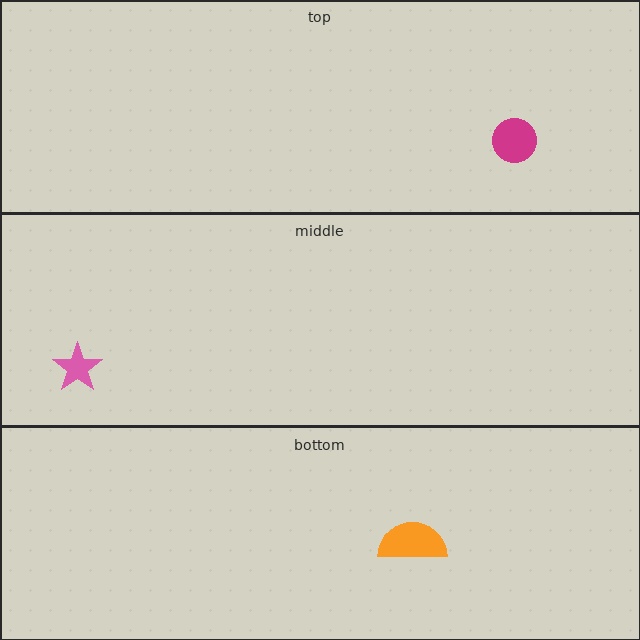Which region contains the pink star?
The middle region.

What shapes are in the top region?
The magenta circle.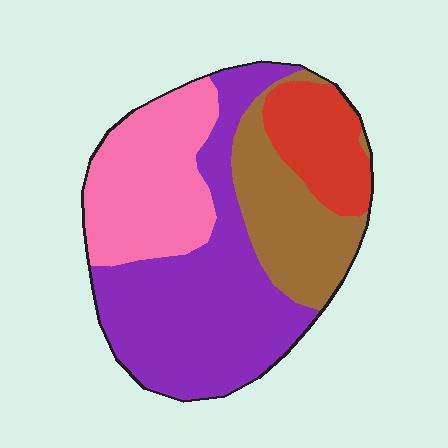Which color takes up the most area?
Purple, at roughly 40%.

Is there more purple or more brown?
Purple.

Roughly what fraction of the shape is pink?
Pink covers around 25% of the shape.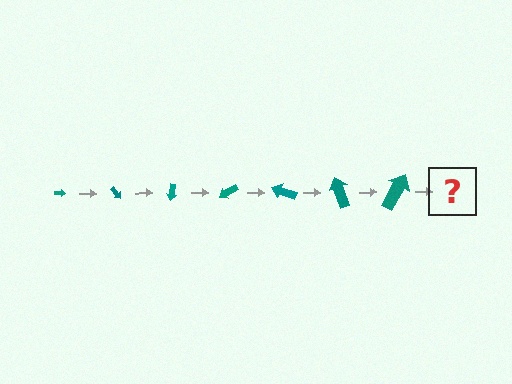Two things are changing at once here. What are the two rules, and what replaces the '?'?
The two rules are that the arrow grows larger each step and it rotates 50 degrees each step. The '?' should be an arrow, larger than the previous one and rotated 350 degrees from the start.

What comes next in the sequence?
The next element should be an arrow, larger than the previous one and rotated 350 degrees from the start.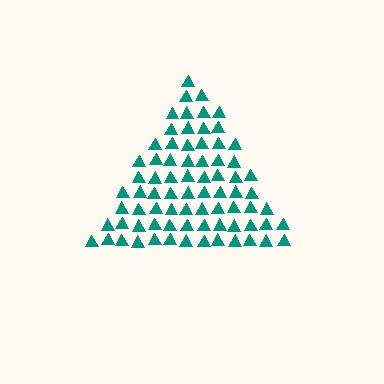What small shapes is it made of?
It is made of small triangles.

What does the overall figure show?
The overall figure shows a triangle.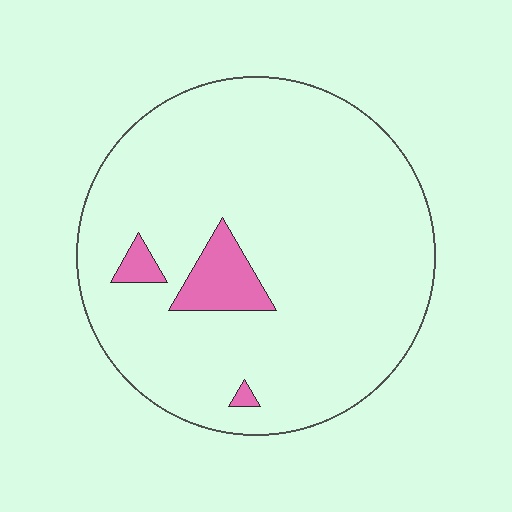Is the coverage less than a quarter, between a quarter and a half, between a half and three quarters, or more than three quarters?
Less than a quarter.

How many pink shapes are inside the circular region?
3.